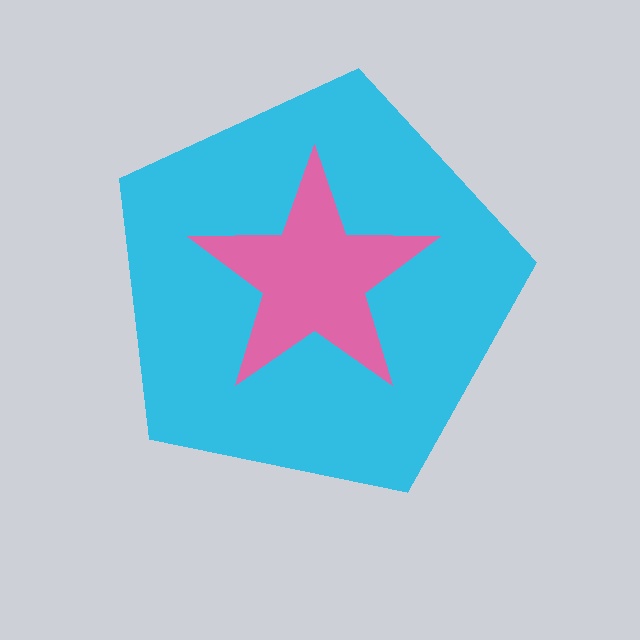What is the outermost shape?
The cyan pentagon.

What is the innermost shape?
The pink star.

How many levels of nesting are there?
2.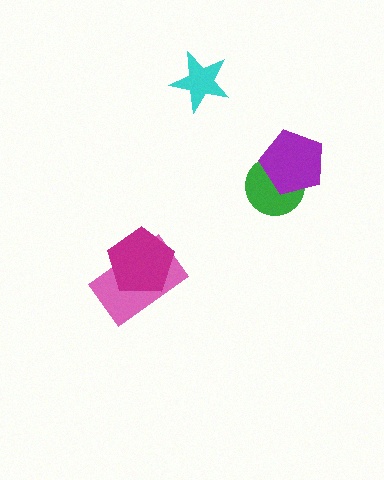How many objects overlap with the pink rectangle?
1 object overlaps with the pink rectangle.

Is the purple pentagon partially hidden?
No, no other shape covers it.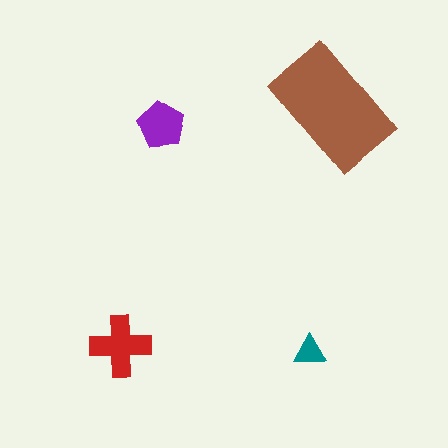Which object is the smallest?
The teal triangle.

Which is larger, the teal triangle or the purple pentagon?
The purple pentagon.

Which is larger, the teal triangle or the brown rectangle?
The brown rectangle.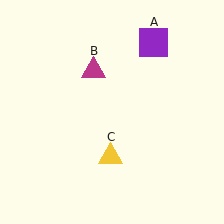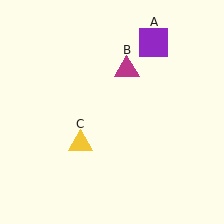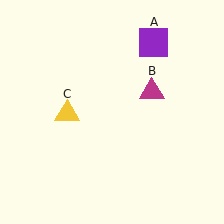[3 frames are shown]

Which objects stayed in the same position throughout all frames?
Purple square (object A) remained stationary.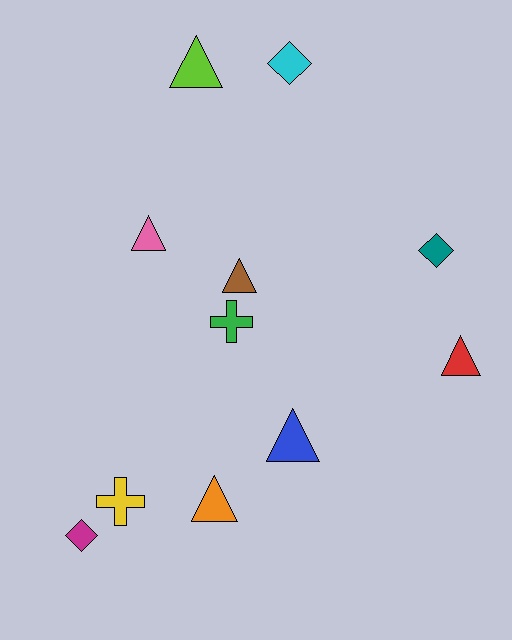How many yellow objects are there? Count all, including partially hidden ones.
There is 1 yellow object.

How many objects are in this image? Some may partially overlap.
There are 11 objects.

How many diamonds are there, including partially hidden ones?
There are 3 diamonds.